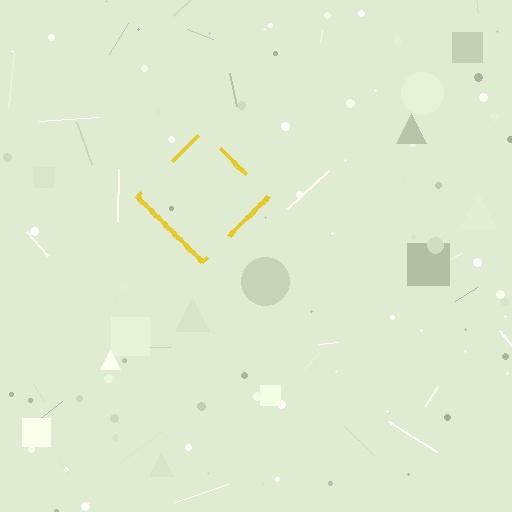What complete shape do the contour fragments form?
The contour fragments form a diamond.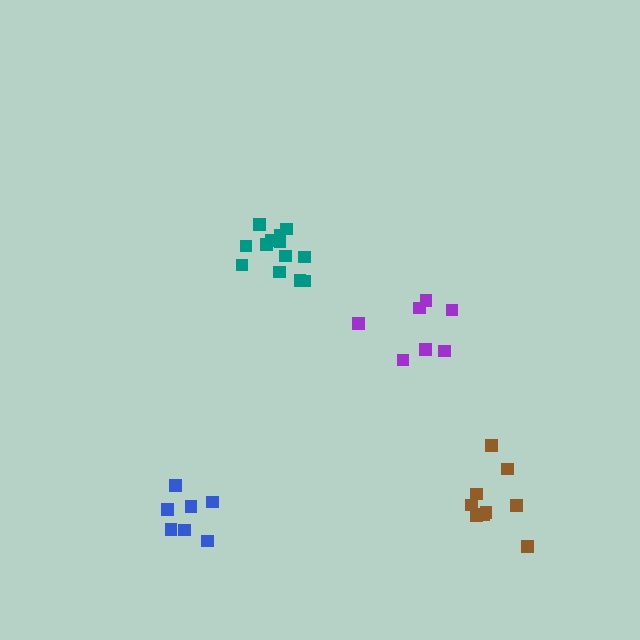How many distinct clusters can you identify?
There are 4 distinct clusters.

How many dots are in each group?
Group 1: 13 dots, Group 2: 7 dots, Group 3: 7 dots, Group 4: 9 dots (36 total).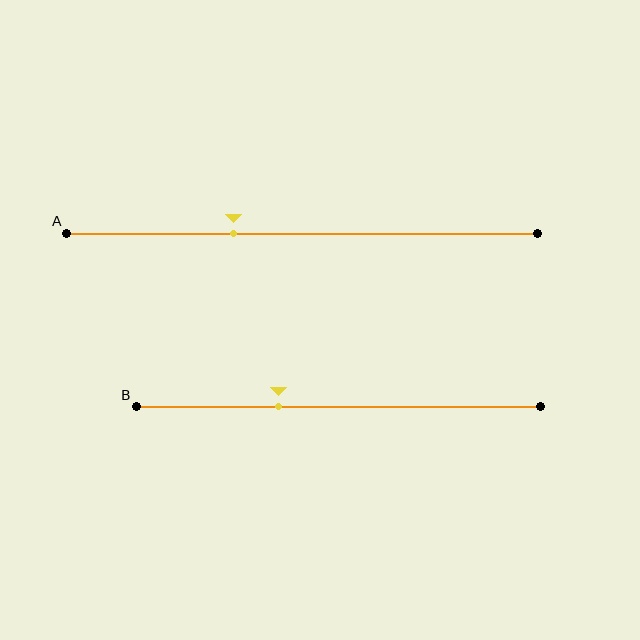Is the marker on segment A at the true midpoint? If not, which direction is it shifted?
No, the marker on segment A is shifted to the left by about 15% of the segment length.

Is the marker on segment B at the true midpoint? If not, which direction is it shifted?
No, the marker on segment B is shifted to the left by about 15% of the segment length.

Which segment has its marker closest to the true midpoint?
Segment A has its marker closest to the true midpoint.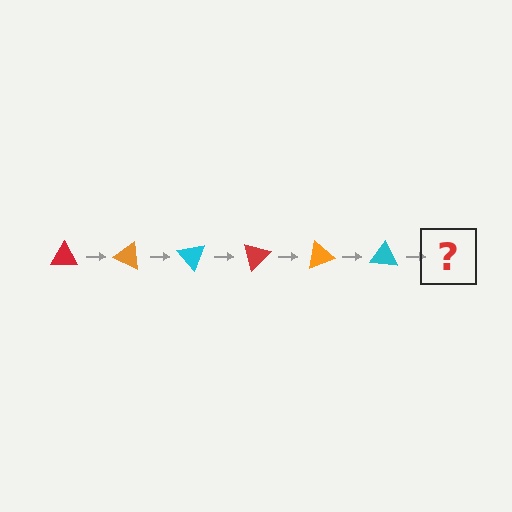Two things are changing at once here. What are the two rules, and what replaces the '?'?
The two rules are that it rotates 25 degrees each step and the color cycles through red, orange, and cyan. The '?' should be a red triangle, rotated 150 degrees from the start.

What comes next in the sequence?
The next element should be a red triangle, rotated 150 degrees from the start.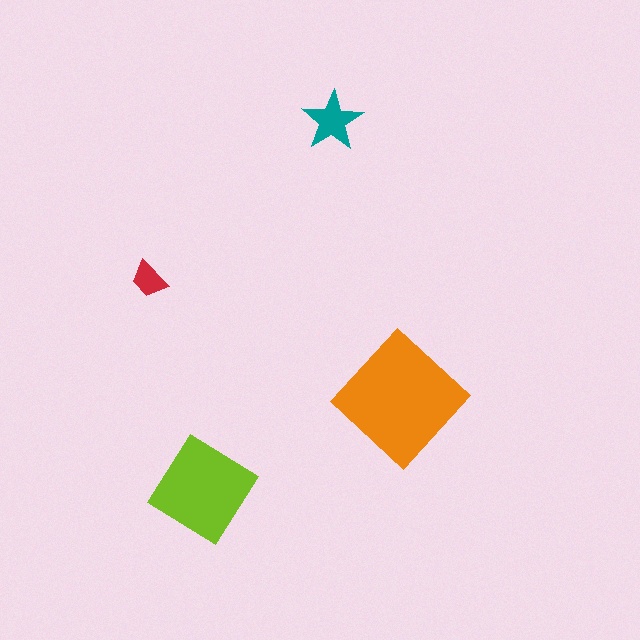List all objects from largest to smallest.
The orange diamond, the lime diamond, the teal star, the red trapezoid.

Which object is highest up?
The teal star is topmost.